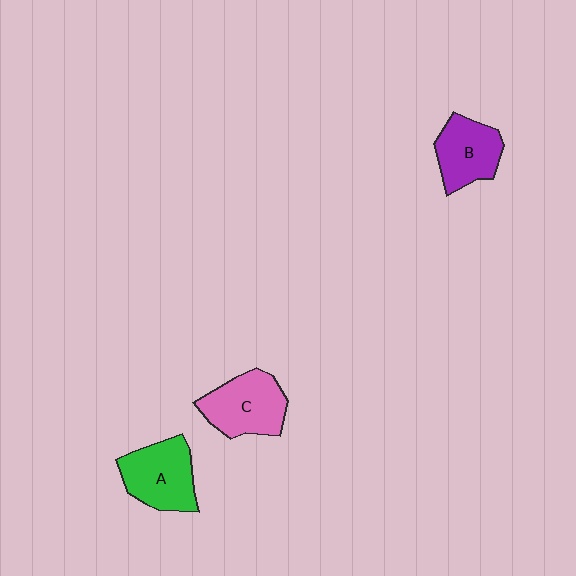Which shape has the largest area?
Shape C (pink).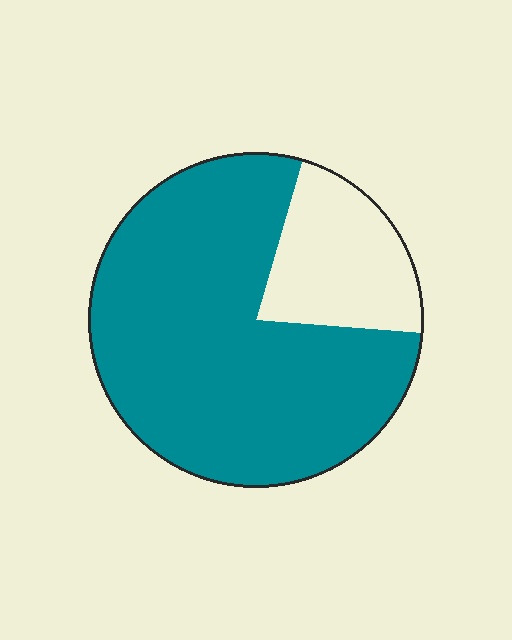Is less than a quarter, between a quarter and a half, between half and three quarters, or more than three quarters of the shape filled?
More than three quarters.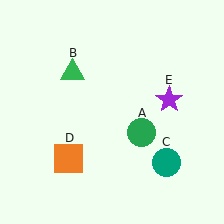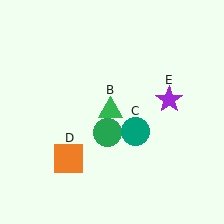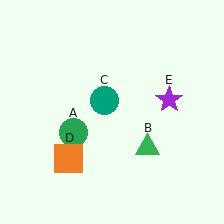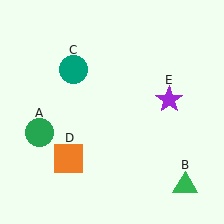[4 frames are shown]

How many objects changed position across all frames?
3 objects changed position: green circle (object A), green triangle (object B), teal circle (object C).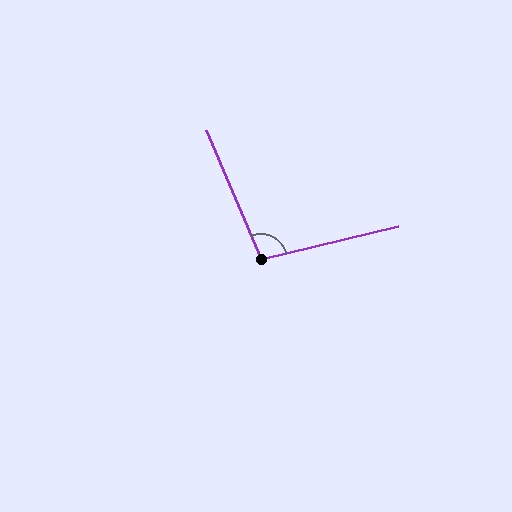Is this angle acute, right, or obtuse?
It is obtuse.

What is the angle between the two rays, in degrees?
Approximately 100 degrees.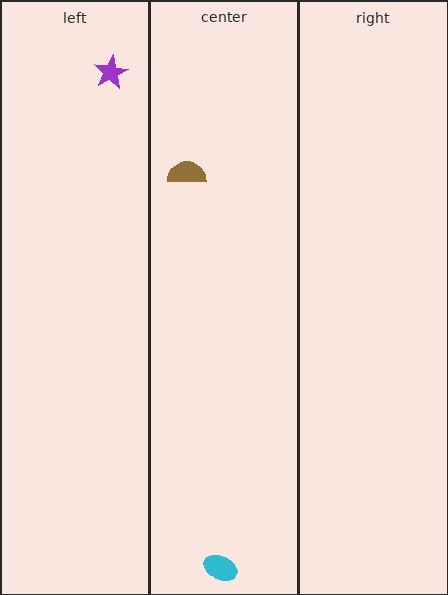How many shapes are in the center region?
2.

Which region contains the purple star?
The left region.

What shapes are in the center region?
The brown semicircle, the cyan ellipse.